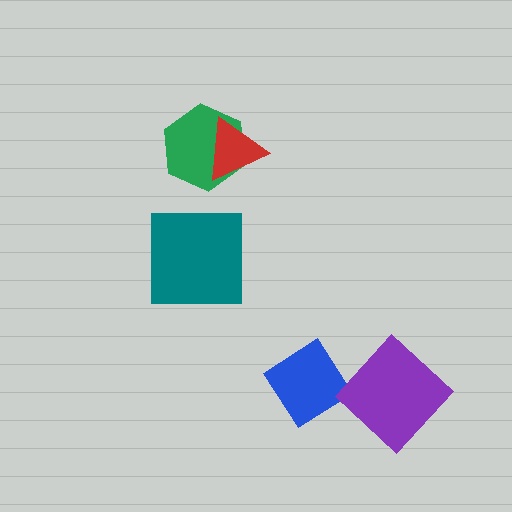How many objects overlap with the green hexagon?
1 object overlaps with the green hexagon.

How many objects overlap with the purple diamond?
0 objects overlap with the purple diamond.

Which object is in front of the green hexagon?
The red triangle is in front of the green hexagon.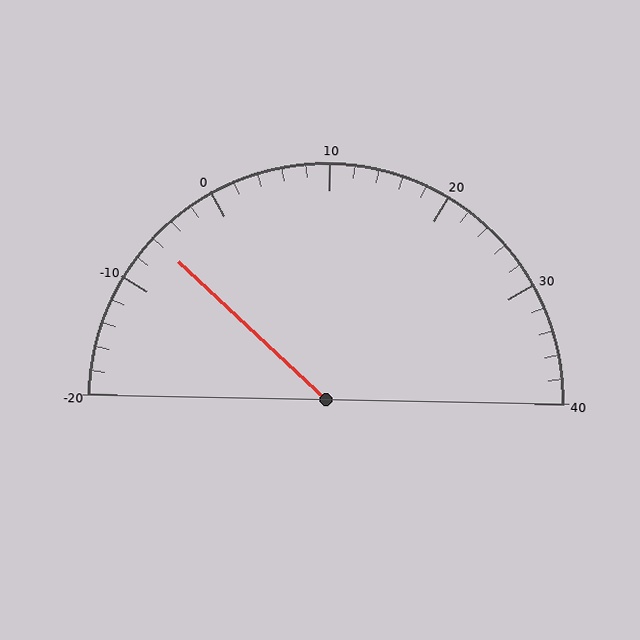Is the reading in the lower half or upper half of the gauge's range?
The reading is in the lower half of the range (-20 to 40).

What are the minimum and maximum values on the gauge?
The gauge ranges from -20 to 40.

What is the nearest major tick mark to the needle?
The nearest major tick mark is -10.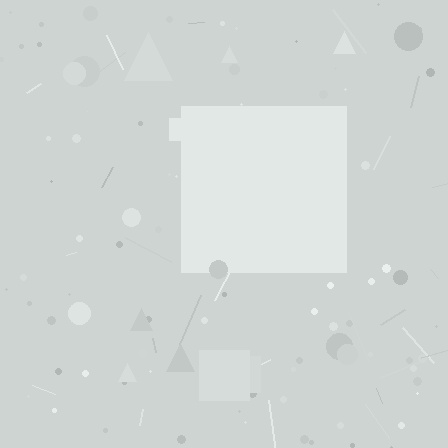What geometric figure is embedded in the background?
A square is embedded in the background.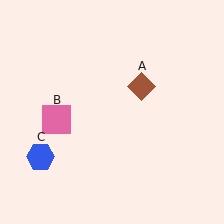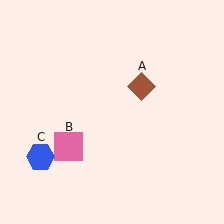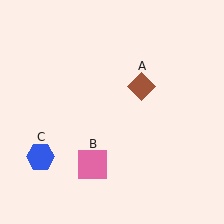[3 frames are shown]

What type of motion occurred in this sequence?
The pink square (object B) rotated counterclockwise around the center of the scene.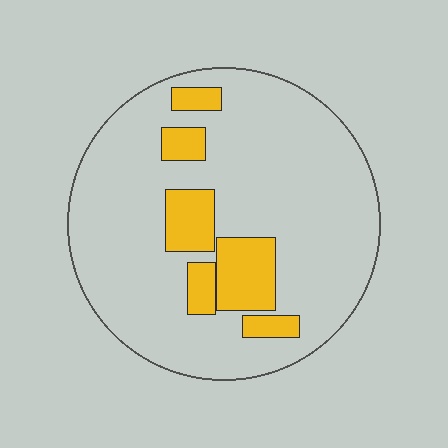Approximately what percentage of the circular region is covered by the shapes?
Approximately 15%.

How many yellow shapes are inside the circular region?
6.